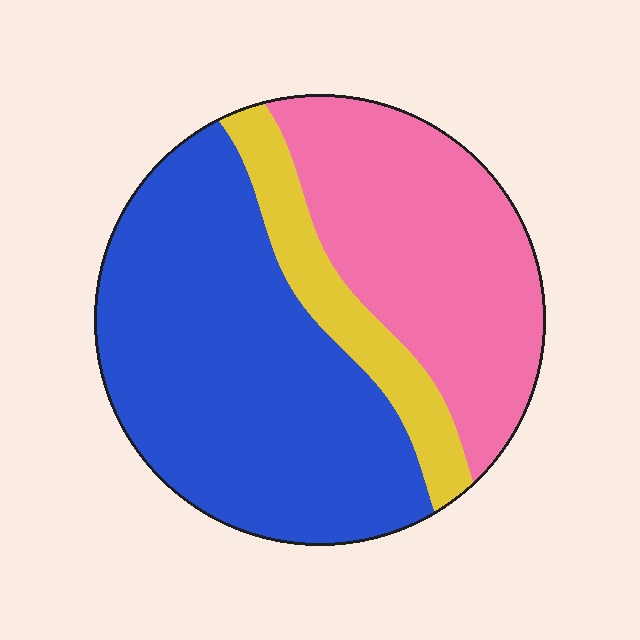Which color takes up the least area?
Yellow, at roughly 15%.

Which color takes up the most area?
Blue, at roughly 50%.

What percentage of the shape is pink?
Pink takes up about one third (1/3) of the shape.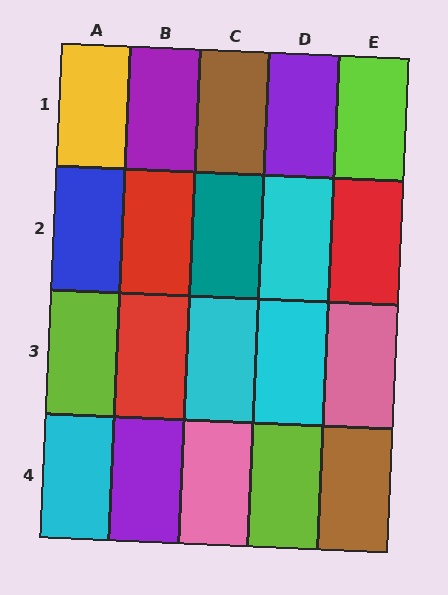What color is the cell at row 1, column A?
Yellow.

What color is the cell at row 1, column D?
Purple.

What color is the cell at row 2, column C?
Teal.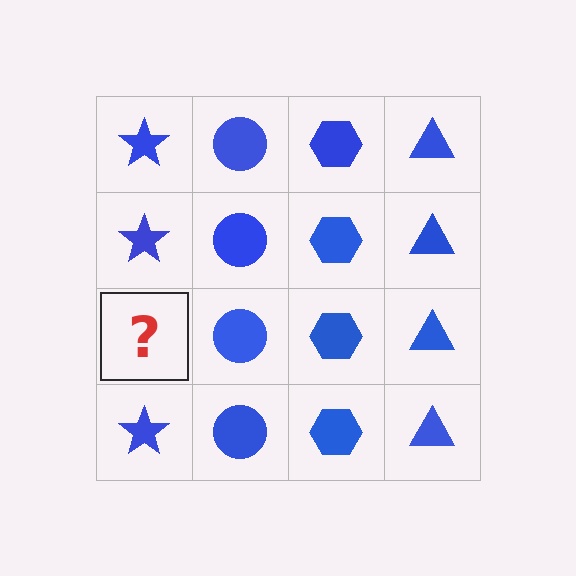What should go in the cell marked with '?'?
The missing cell should contain a blue star.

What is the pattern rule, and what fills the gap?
The rule is that each column has a consistent shape. The gap should be filled with a blue star.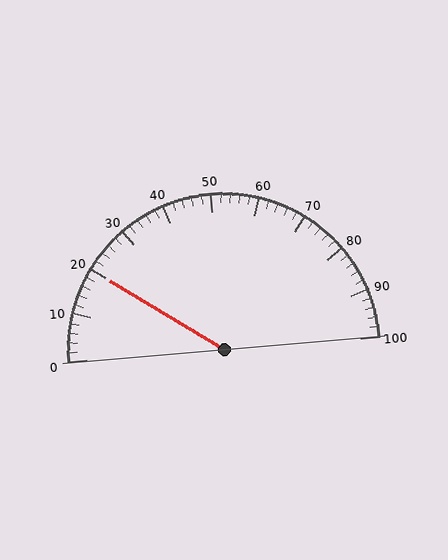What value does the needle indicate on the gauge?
The needle indicates approximately 20.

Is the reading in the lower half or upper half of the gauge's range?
The reading is in the lower half of the range (0 to 100).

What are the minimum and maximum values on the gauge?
The gauge ranges from 0 to 100.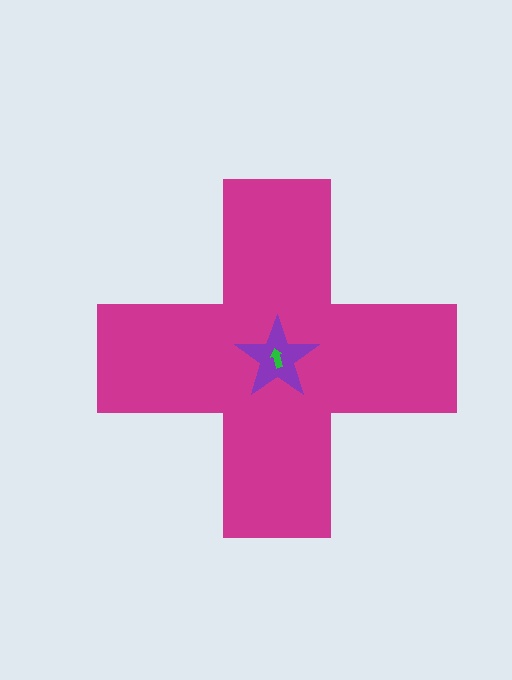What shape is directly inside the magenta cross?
The purple star.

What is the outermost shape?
The magenta cross.